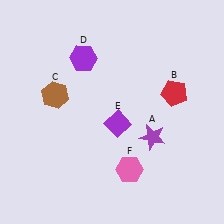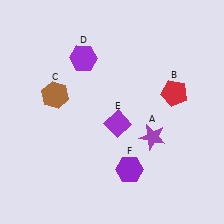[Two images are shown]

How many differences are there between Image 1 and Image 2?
There is 1 difference between the two images.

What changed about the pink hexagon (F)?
In Image 1, F is pink. In Image 2, it changed to purple.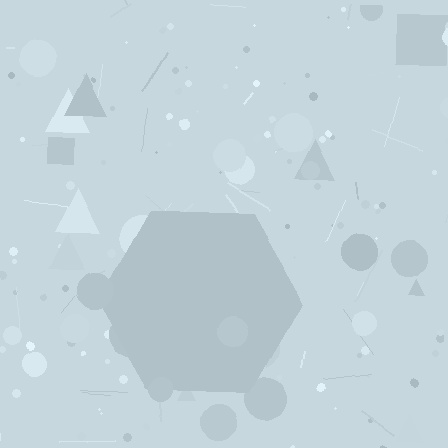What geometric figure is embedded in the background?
A hexagon is embedded in the background.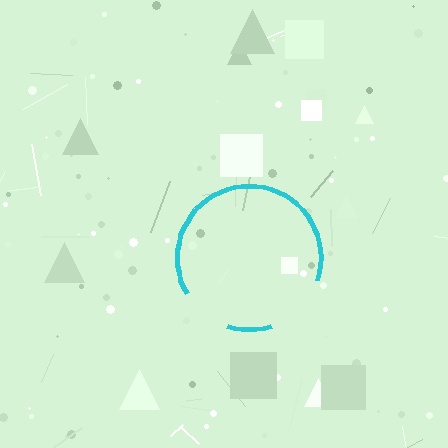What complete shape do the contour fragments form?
The contour fragments form a circle.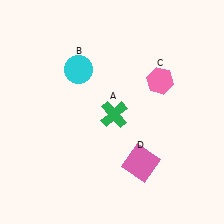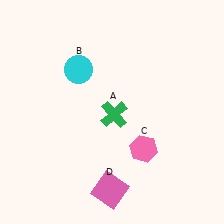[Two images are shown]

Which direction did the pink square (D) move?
The pink square (D) moved left.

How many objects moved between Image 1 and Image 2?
2 objects moved between the two images.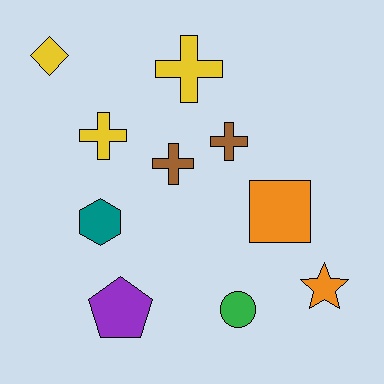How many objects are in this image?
There are 10 objects.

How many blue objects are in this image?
There are no blue objects.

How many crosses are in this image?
There are 4 crosses.